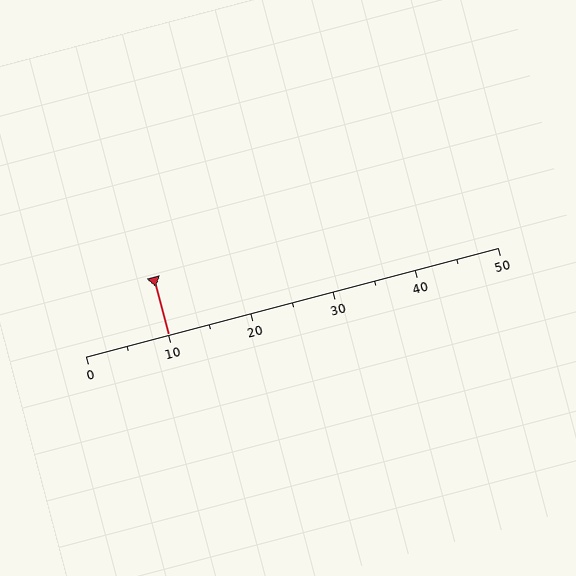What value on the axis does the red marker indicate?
The marker indicates approximately 10.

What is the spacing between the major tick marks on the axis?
The major ticks are spaced 10 apart.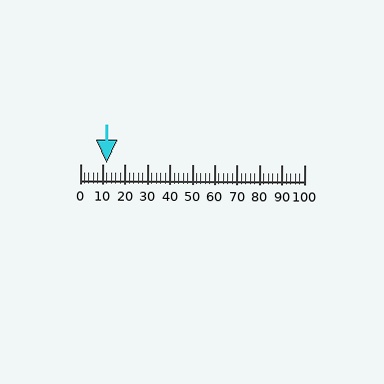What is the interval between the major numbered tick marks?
The major tick marks are spaced 10 units apart.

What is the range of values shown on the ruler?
The ruler shows values from 0 to 100.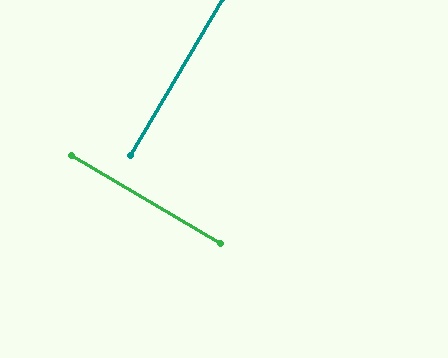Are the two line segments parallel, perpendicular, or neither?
Perpendicular — they meet at approximately 90°.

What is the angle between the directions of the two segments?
Approximately 90 degrees.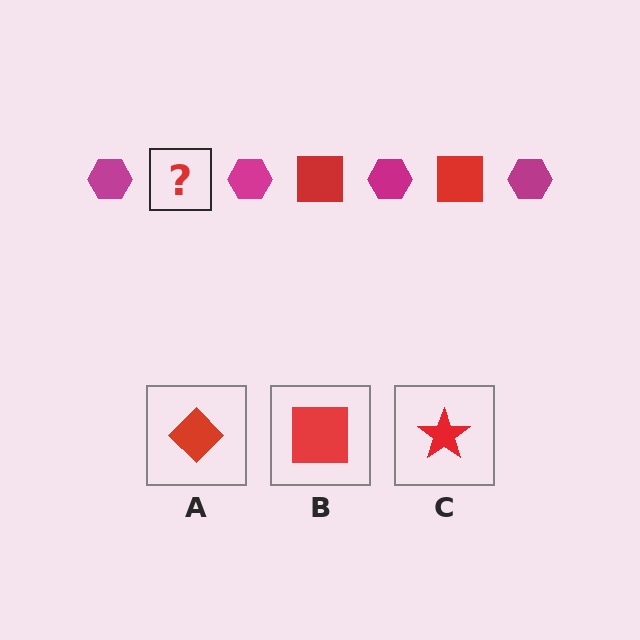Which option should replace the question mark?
Option B.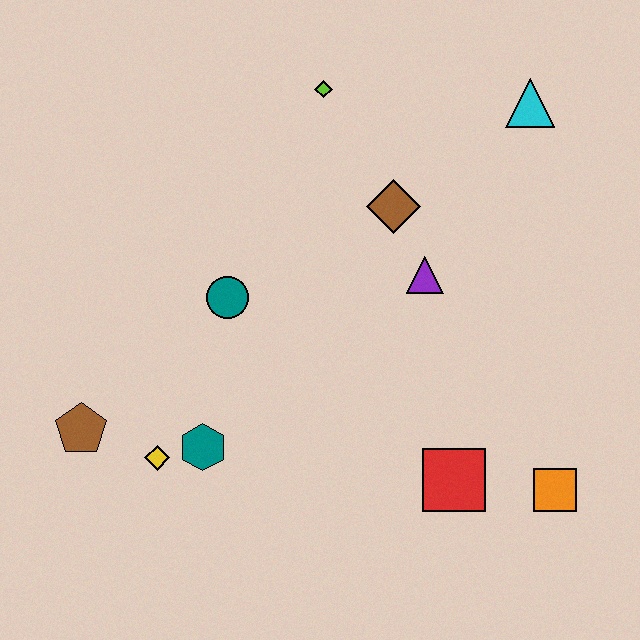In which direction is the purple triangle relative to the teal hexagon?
The purple triangle is to the right of the teal hexagon.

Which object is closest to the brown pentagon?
The yellow diamond is closest to the brown pentagon.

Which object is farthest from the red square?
The lime diamond is farthest from the red square.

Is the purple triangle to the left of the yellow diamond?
No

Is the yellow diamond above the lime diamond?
No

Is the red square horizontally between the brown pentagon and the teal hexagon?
No